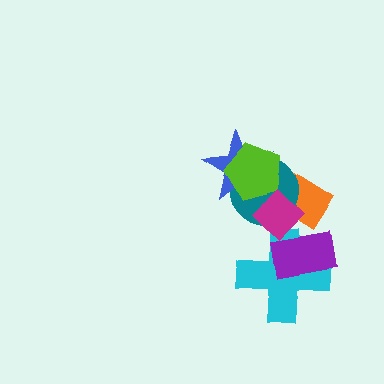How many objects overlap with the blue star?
3 objects overlap with the blue star.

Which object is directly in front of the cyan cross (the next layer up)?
The purple rectangle is directly in front of the cyan cross.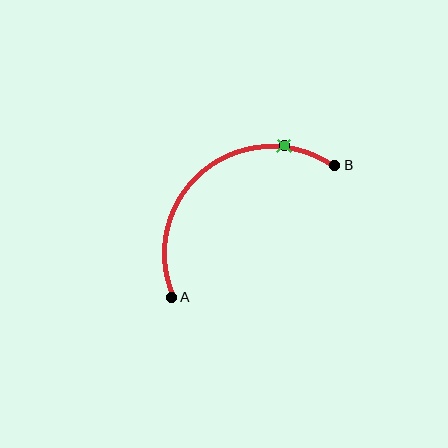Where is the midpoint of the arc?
The arc midpoint is the point on the curve farthest from the straight line joining A and B. It sits above and to the left of that line.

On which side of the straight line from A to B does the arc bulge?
The arc bulges above and to the left of the straight line connecting A and B.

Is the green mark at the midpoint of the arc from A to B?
No. The green mark lies on the arc but is closer to endpoint B. The arc midpoint would be at the point on the curve equidistant along the arc from both A and B.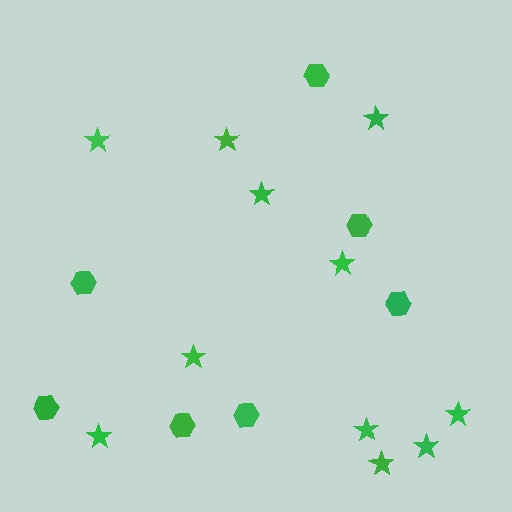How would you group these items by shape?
There are 2 groups: one group of stars (11) and one group of hexagons (7).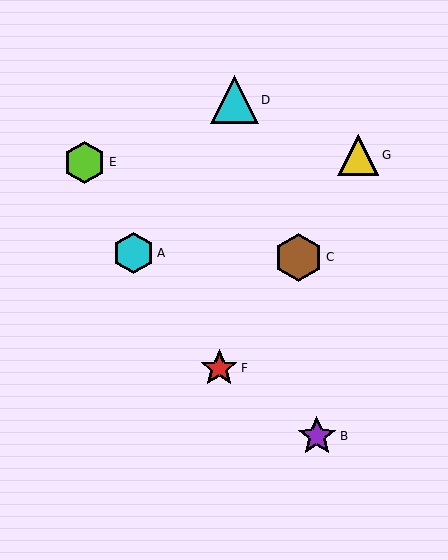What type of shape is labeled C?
Shape C is a brown hexagon.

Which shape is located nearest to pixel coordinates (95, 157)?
The lime hexagon (labeled E) at (85, 163) is nearest to that location.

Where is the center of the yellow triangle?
The center of the yellow triangle is at (358, 155).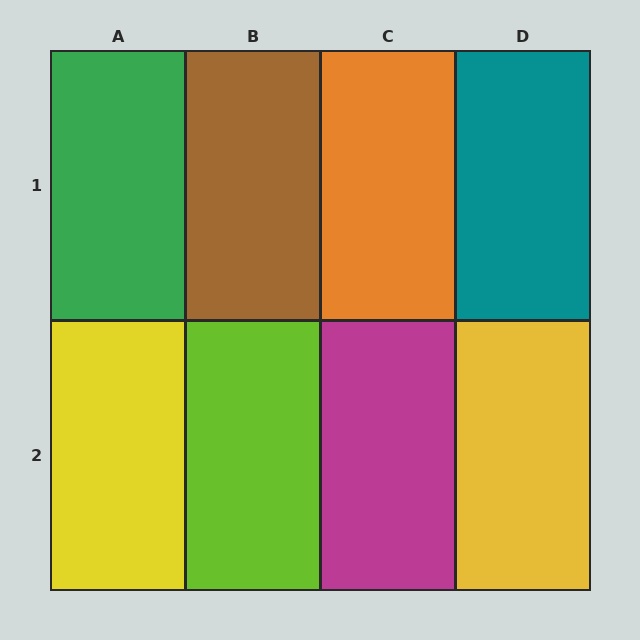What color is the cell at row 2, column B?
Lime.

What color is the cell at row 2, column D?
Yellow.